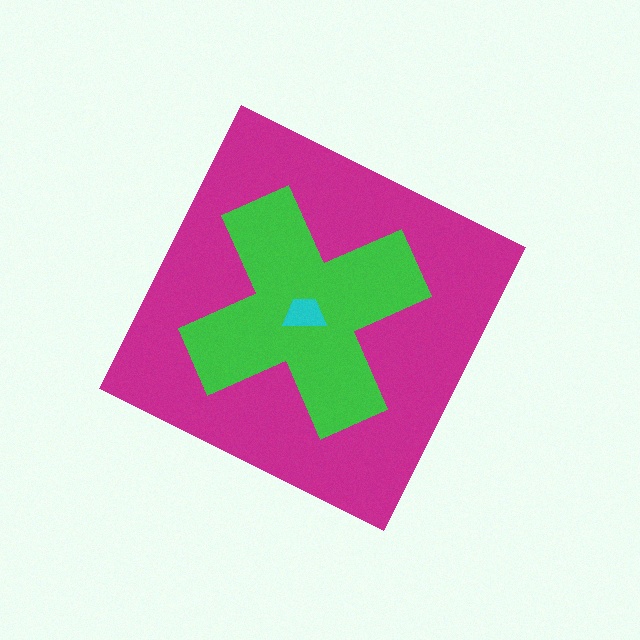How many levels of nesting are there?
3.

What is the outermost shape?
The magenta diamond.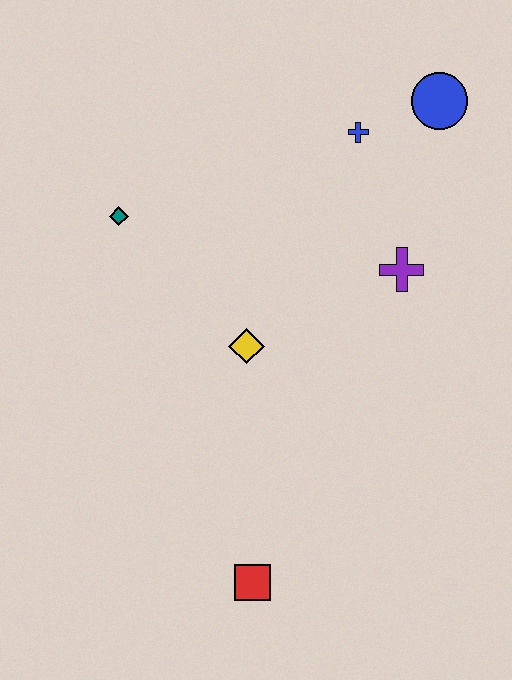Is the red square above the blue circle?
No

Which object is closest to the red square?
The yellow diamond is closest to the red square.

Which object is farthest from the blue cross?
The red square is farthest from the blue cross.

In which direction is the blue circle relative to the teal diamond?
The blue circle is to the right of the teal diamond.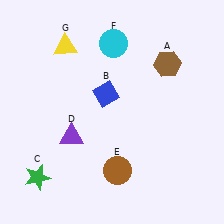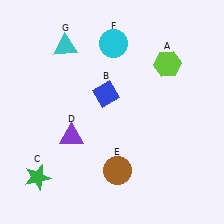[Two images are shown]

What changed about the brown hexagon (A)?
In Image 1, A is brown. In Image 2, it changed to lime.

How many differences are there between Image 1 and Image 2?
There are 2 differences between the two images.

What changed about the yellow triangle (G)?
In Image 1, G is yellow. In Image 2, it changed to cyan.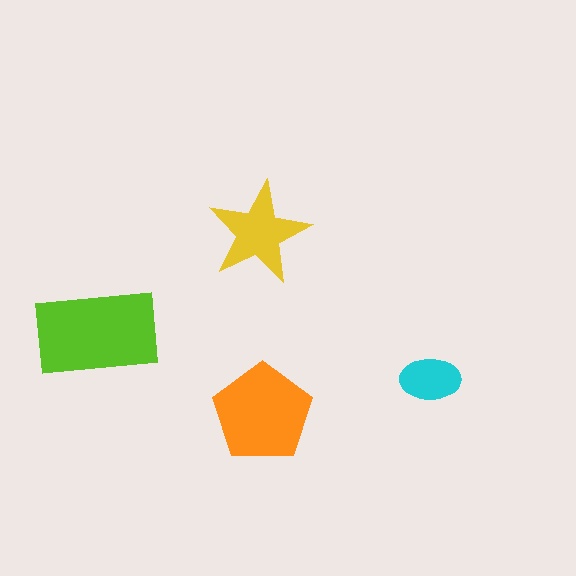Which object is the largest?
The lime rectangle.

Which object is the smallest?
The cyan ellipse.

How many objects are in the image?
There are 4 objects in the image.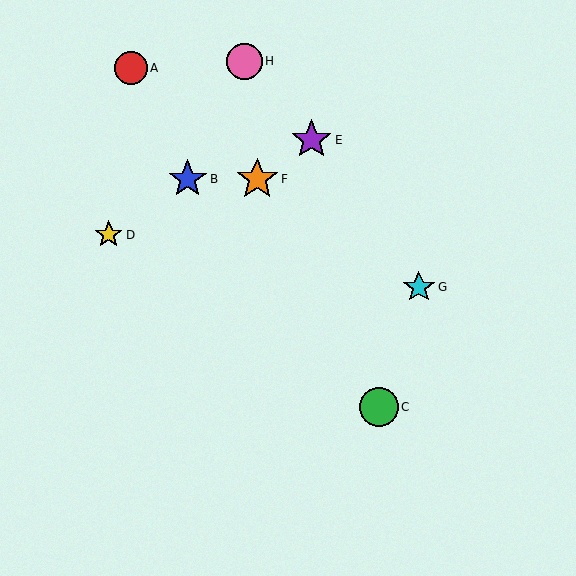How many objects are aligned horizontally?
2 objects (B, F) are aligned horizontally.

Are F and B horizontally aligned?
Yes, both are at y≈179.